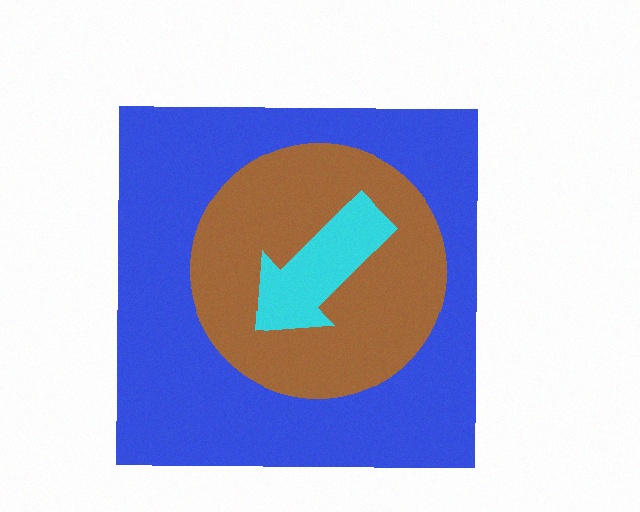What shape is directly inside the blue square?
The brown circle.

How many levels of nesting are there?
3.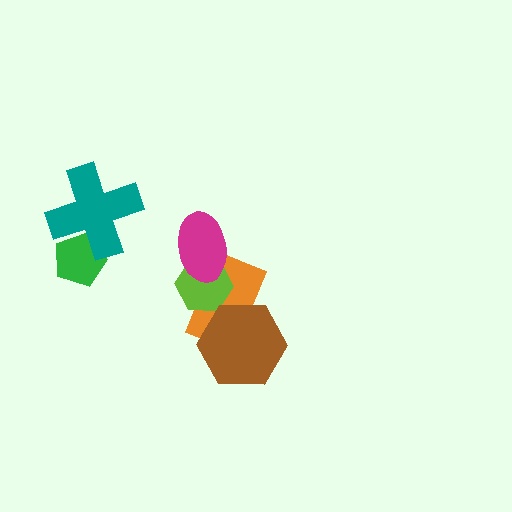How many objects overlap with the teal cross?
1 object overlaps with the teal cross.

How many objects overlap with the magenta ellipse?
2 objects overlap with the magenta ellipse.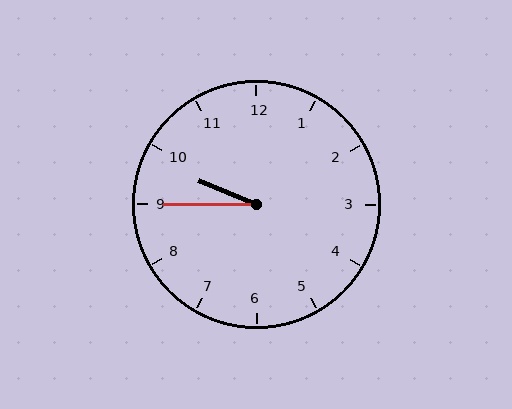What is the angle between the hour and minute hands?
Approximately 22 degrees.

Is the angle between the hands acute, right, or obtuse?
It is acute.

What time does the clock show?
9:45.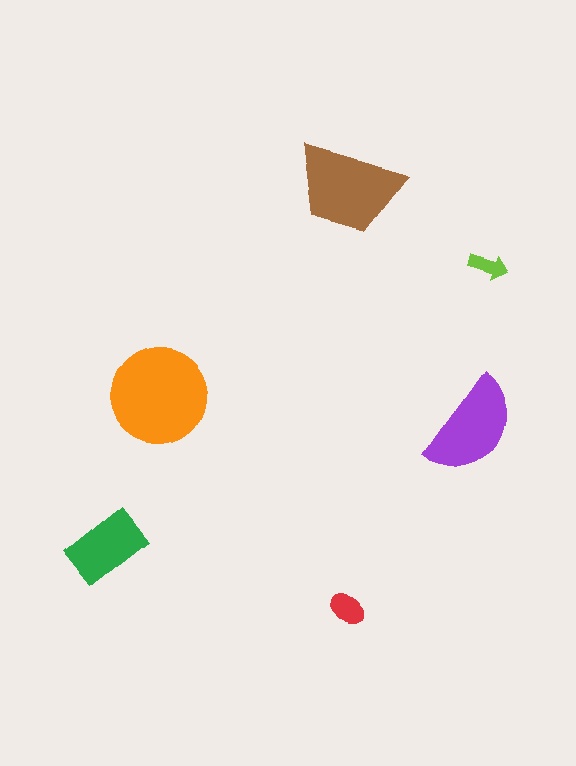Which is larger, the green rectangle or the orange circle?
The orange circle.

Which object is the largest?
The orange circle.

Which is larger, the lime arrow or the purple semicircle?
The purple semicircle.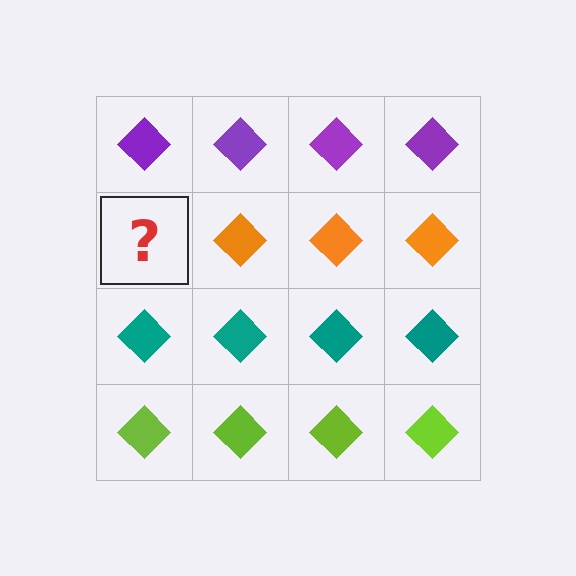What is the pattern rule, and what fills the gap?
The rule is that each row has a consistent color. The gap should be filled with an orange diamond.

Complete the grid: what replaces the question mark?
The question mark should be replaced with an orange diamond.